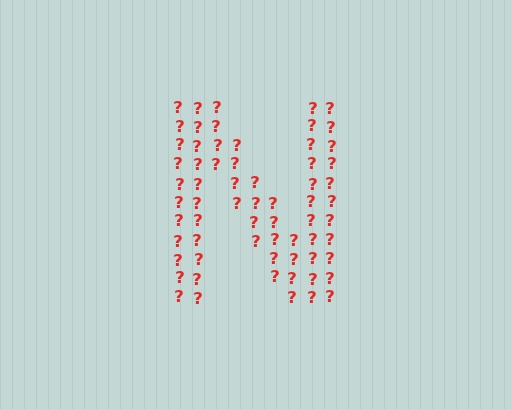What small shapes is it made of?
It is made of small question marks.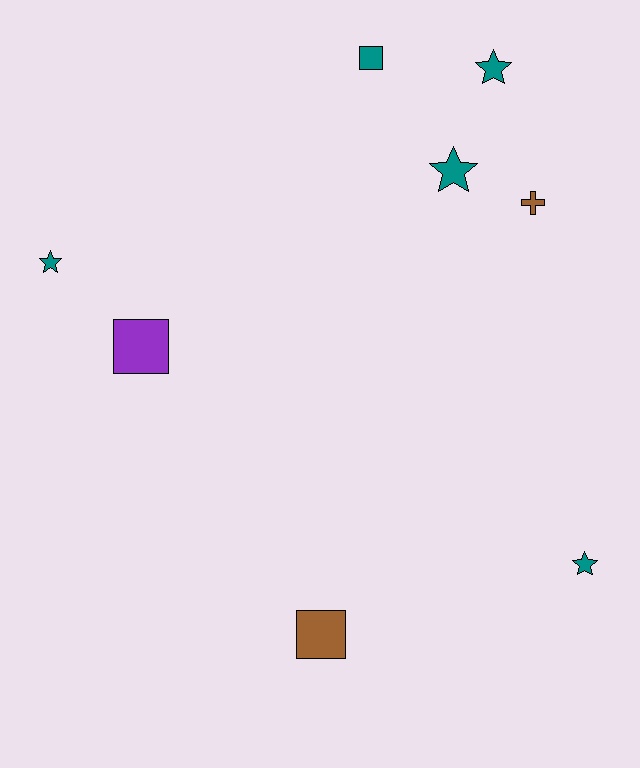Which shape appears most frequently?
Star, with 4 objects.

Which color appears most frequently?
Teal, with 5 objects.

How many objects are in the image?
There are 8 objects.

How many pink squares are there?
There are no pink squares.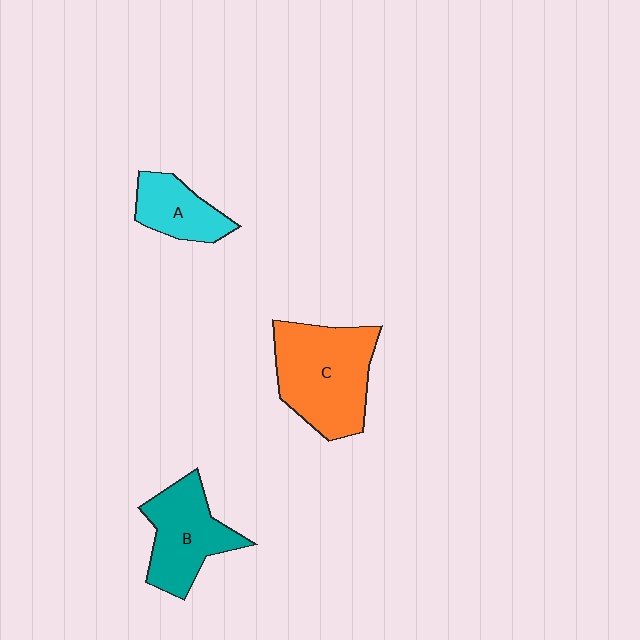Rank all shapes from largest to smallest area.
From largest to smallest: C (orange), B (teal), A (cyan).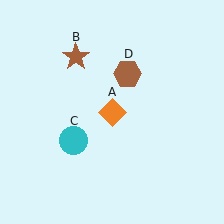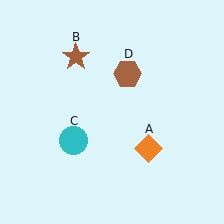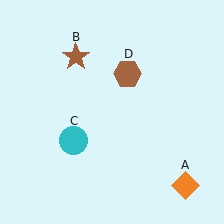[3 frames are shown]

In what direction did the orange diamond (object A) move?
The orange diamond (object A) moved down and to the right.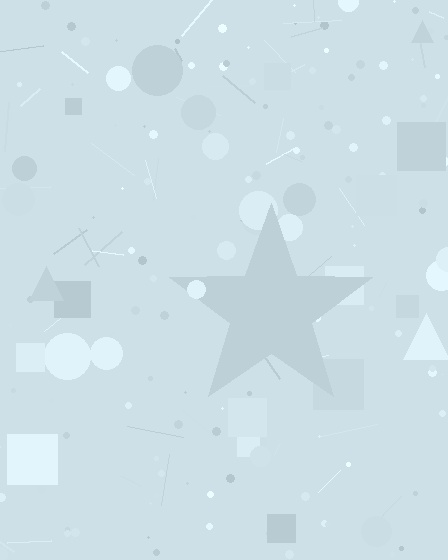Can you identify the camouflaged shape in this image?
The camouflaged shape is a star.